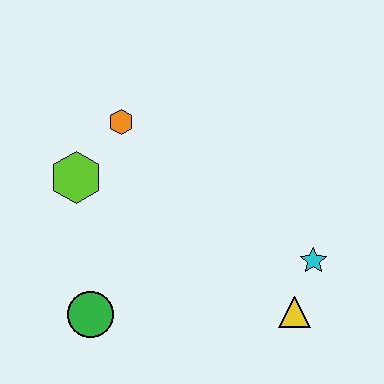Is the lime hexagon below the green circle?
No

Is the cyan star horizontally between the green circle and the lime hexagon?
No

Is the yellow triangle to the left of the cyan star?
Yes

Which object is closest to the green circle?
The lime hexagon is closest to the green circle.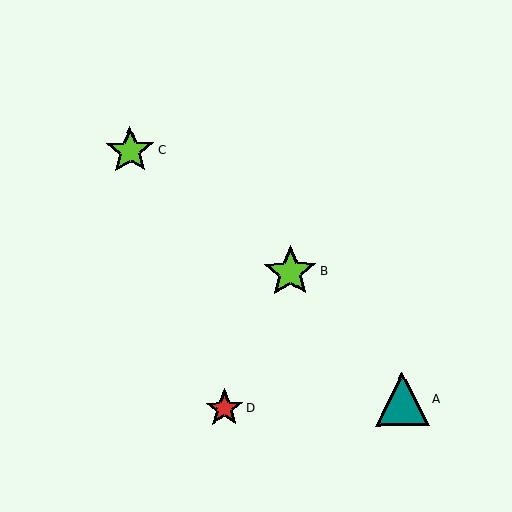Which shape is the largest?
The teal triangle (labeled A) is the largest.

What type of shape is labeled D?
Shape D is a red star.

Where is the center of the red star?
The center of the red star is at (224, 408).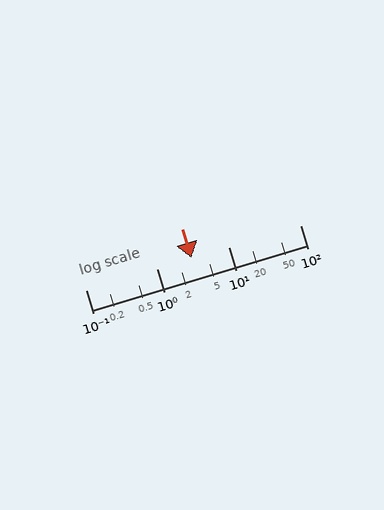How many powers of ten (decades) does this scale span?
The scale spans 3 decades, from 0.1 to 100.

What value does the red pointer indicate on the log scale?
The pointer indicates approximately 3.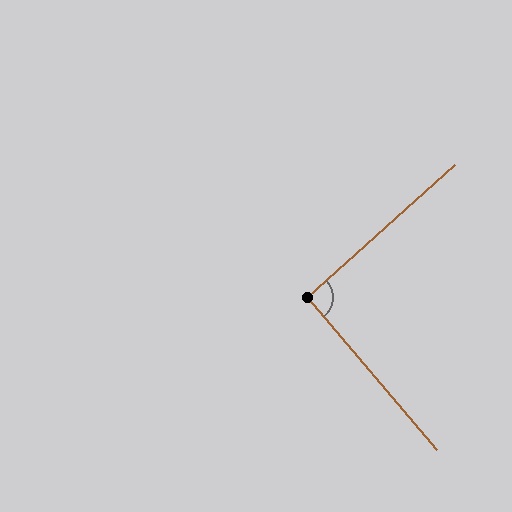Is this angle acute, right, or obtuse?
It is approximately a right angle.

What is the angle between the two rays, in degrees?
Approximately 92 degrees.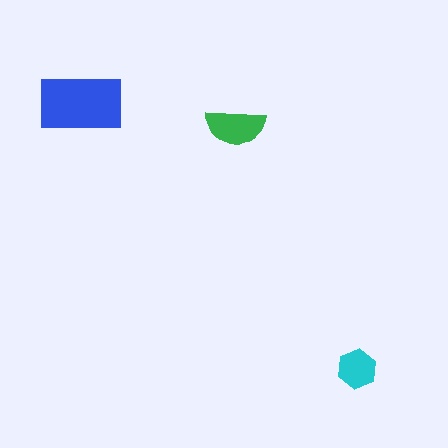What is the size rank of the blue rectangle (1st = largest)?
1st.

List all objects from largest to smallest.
The blue rectangle, the green semicircle, the cyan hexagon.